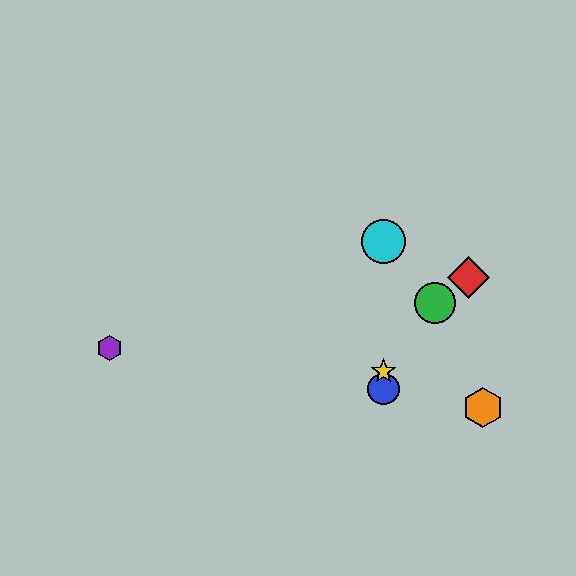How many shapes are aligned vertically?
3 shapes (the blue circle, the yellow star, the cyan circle) are aligned vertically.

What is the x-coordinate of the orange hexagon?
The orange hexagon is at x≈483.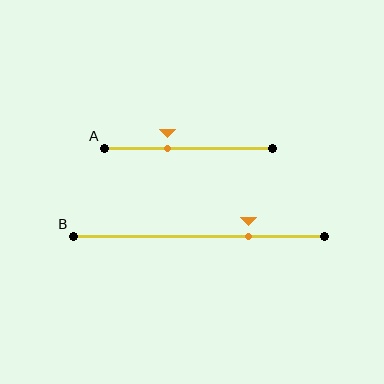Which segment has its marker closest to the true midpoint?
Segment A has its marker closest to the true midpoint.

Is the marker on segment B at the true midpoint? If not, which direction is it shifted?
No, the marker on segment B is shifted to the right by about 20% of the segment length.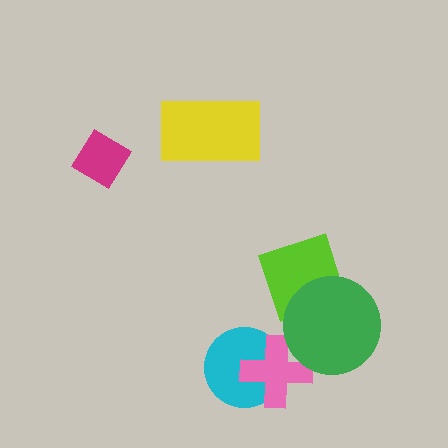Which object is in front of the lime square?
The green circle is in front of the lime square.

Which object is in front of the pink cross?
The green circle is in front of the pink cross.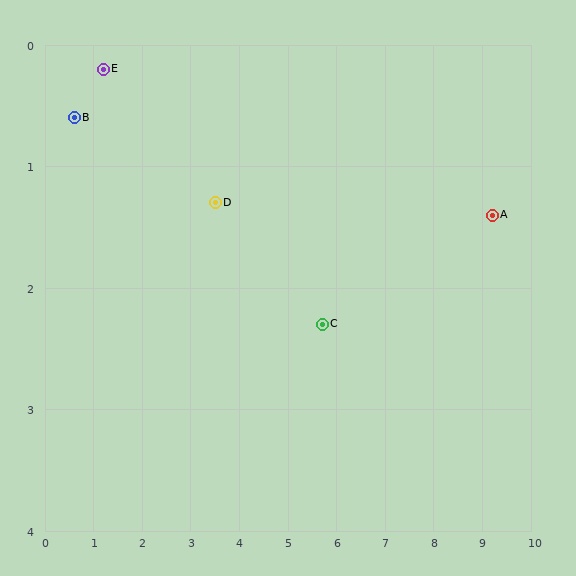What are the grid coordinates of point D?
Point D is at approximately (3.5, 1.3).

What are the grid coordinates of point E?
Point E is at approximately (1.2, 0.2).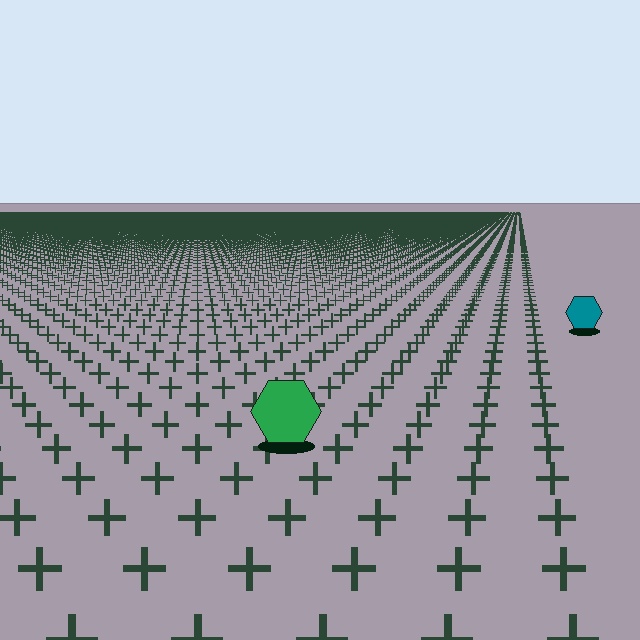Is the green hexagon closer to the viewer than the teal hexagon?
Yes. The green hexagon is closer — you can tell from the texture gradient: the ground texture is coarser near it.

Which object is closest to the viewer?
The green hexagon is closest. The texture marks near it are larger and more spread out.